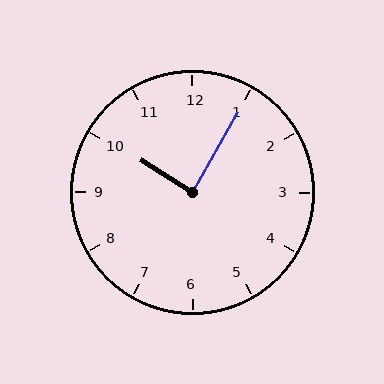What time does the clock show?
10:05.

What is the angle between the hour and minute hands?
Approximately 88 degrees.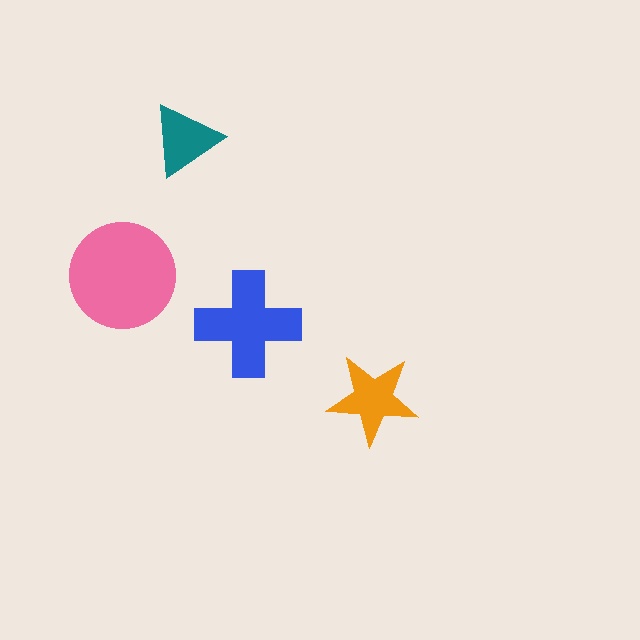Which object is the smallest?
The teal triangle.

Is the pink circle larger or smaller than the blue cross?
Larger.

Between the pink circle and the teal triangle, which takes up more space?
The pink circle.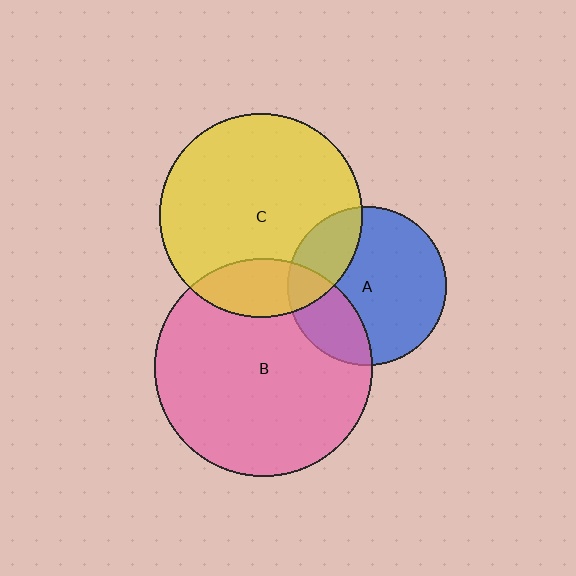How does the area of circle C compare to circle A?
Approximately 1.6 times.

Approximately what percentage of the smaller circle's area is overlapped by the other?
Approximately 20%.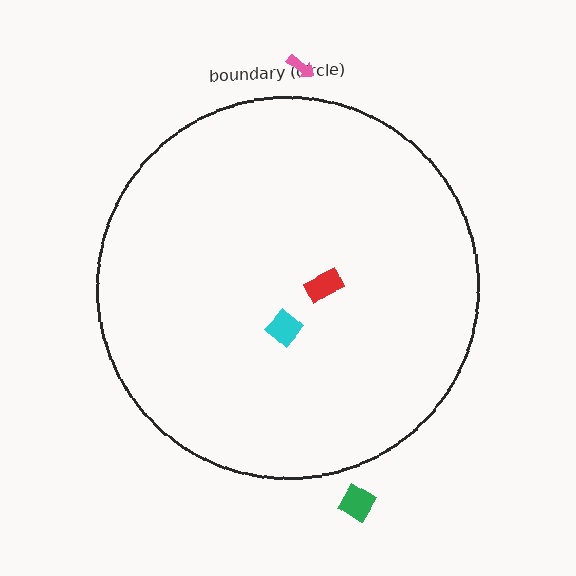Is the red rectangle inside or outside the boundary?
Inside.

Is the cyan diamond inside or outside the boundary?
Inside.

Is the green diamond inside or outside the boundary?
Outside.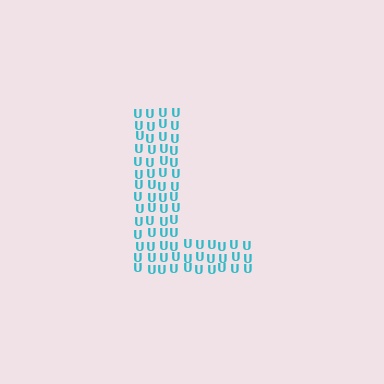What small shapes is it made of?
It is made of small letter U's.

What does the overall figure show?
The overall figure shows the letter L.